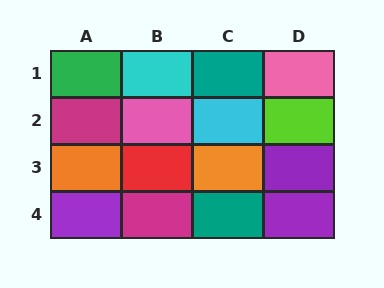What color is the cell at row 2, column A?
Magenta.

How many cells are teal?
2 cells are teal.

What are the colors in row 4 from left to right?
Purple, magenta, teal, purple.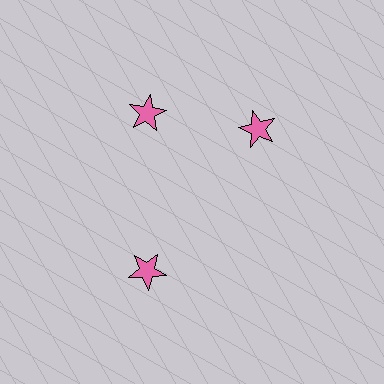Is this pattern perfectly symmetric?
No. The 3 pink stars are arranged in a ring, but one element near the 3 o'clock position is rotated out of alignment along the ring, breaking the 3-fold rotational symmetry.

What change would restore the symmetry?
The symmetry would be restored by rotating it back into even spacing with its neighbors so that all 3 stars sit at equal angles and equal distance from the center.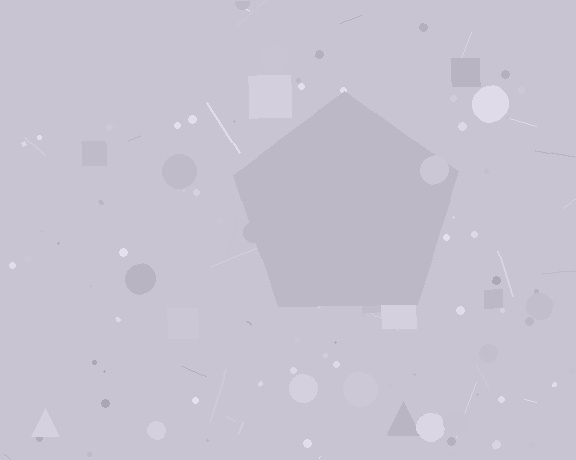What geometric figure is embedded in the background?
A pentagon is embedded in the background.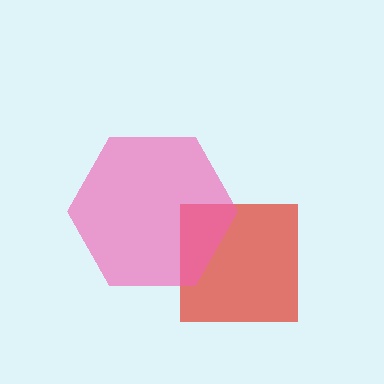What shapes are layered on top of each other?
The layered shapes are: a red square, a pink hexagon.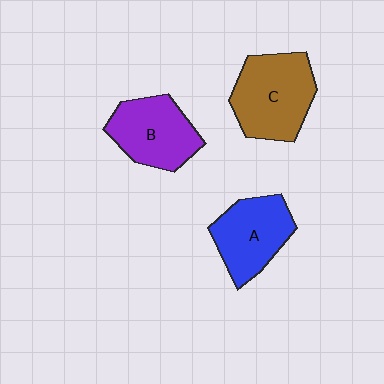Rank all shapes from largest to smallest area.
From largest to smallest: C (brown), B (purple), A (blue).